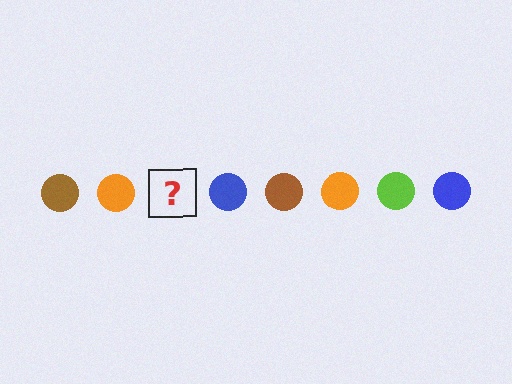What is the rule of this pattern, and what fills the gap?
The rule is that the pattern cycles through brown, orange, lime, blue circles. The gap should be filled with a lime circle.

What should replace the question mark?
The question mark should be replaced with a lime circle.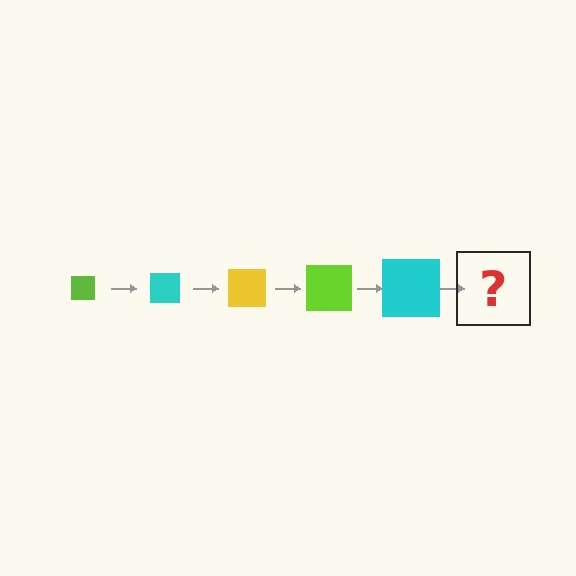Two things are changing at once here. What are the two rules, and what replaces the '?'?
The two rules are that the square grows larger each step and the color cycles through lime, cyan, and yellow. The '?' should be a yellow square, larger than the previous one.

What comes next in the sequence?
The next element should be a yellow square, larger than the previous one.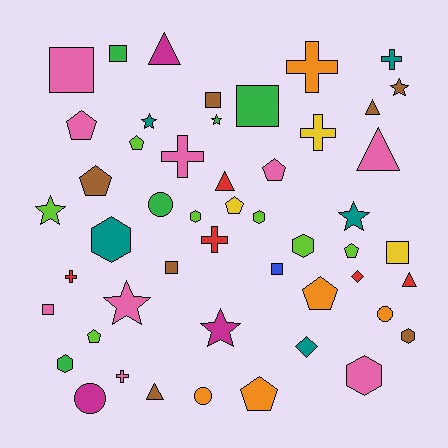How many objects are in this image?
There are 50 objects.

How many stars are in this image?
There are 7 stars.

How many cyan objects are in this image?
There are no cyan objects.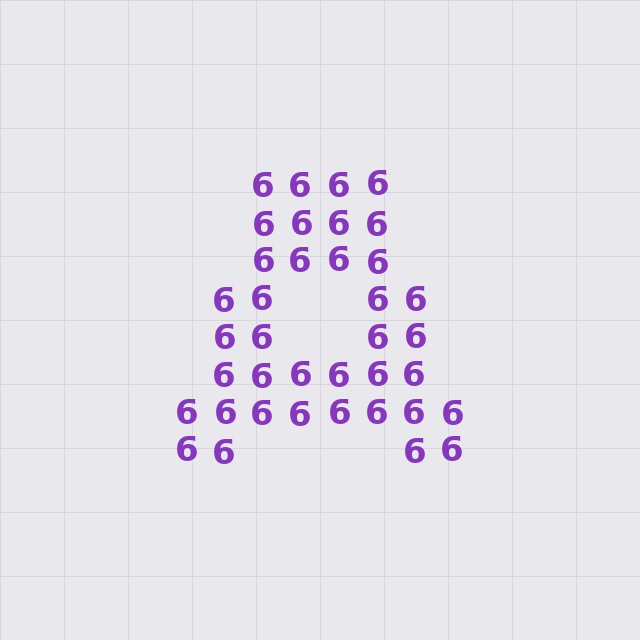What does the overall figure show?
The overall figure shows the letter A.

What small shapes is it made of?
It is made of small digit 6's.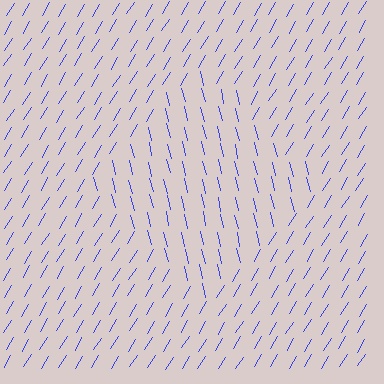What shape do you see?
I see a diamond.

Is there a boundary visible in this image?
Yes, there is a texture boundary formed by a change in line orientation.